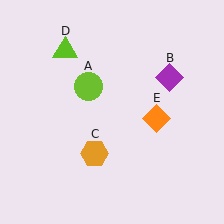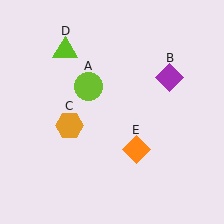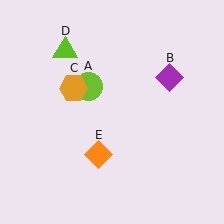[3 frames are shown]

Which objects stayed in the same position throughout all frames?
Lime circle (object A) and purple diamond (object B) and lime triangle (object D) remained stationary.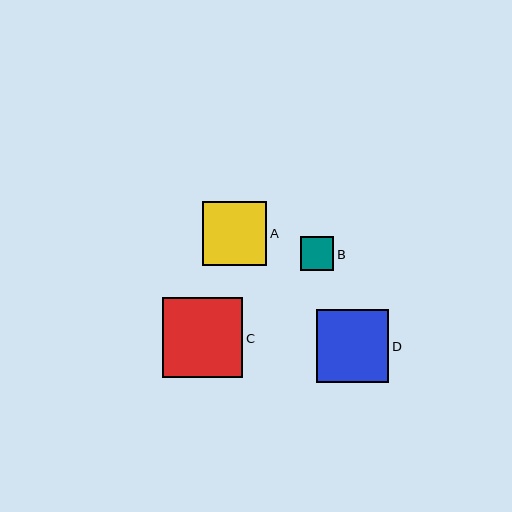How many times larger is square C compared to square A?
Square C is approximately 1.2 times the size of square A.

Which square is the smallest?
Square B is the smallest with a size of approximately 34 pixels.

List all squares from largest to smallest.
From largest to smallest: C, D, A, B.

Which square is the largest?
Square C is the largest with a size of approximately 80 pixels.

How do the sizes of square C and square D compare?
Square C and square D are approximately the same size.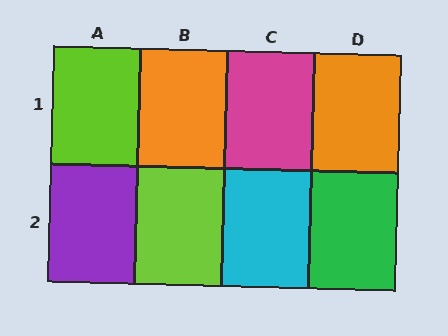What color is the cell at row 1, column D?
Orange.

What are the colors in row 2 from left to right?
Purple, lime, cyan, green.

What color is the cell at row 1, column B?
Orange.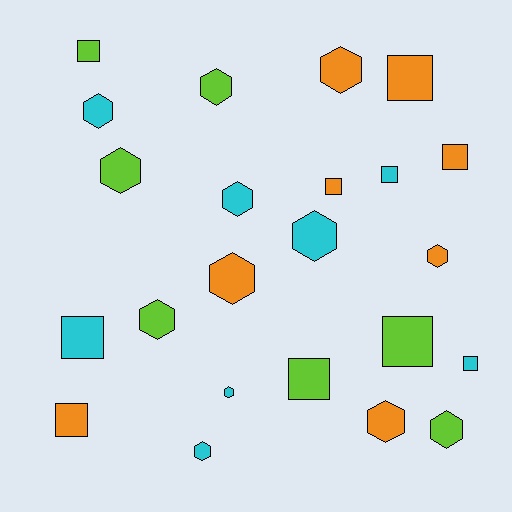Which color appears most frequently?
Cyan, with 8 objects.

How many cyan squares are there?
There are 3 cyan squares.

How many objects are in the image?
There are 23 objects.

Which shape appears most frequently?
Hexagon, with 13 objects.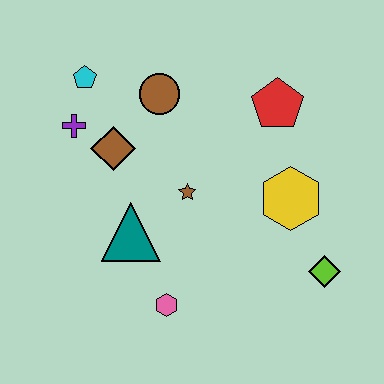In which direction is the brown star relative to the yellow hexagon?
The brown star is to the left of the yellow hexagon.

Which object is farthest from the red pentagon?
The pink hexagon is farthest from the red pentagon.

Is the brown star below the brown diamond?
Yes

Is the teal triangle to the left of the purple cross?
No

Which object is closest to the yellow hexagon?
The lime diamond is closest to the yellow hexagon.